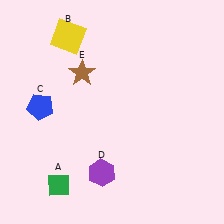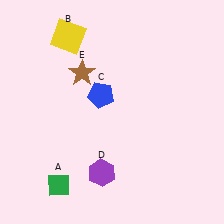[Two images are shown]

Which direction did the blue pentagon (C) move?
The blue pentagon (C) moved right.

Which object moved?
The blue pentagon (C) moved right.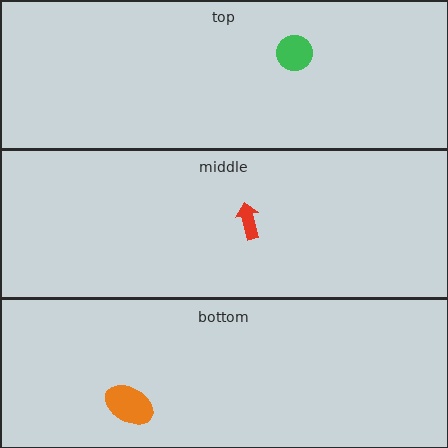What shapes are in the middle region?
The red arrow.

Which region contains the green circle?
The top region.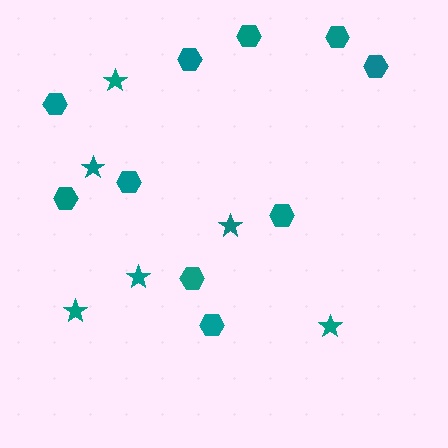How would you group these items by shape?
There are 2 groups: one group of stars (6) and one group of hexagons (10).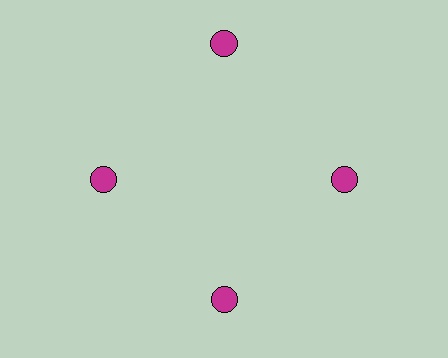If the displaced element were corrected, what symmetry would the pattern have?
It would have 4-fold rotational symmetry — the pattern would map onto itself every 90 degrees.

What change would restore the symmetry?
The symmetry would be restored by moving it inward, back onto the ring so that all 4 circles sit at equal angles and equal distance from the center.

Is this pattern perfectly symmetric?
No. The 4 magenta circles are arranged in a ring, but one element near the 12 o'clock position is pushed outward from the center, breaking the 4-fold rotational symmetry.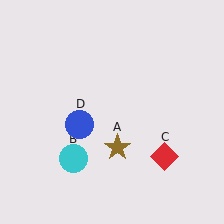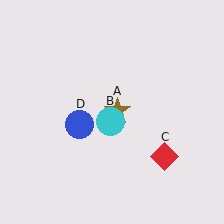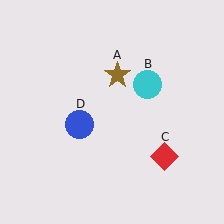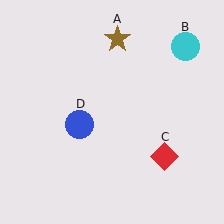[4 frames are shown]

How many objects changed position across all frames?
2 objects changed position: brown star (object A), cyan circle (object B).